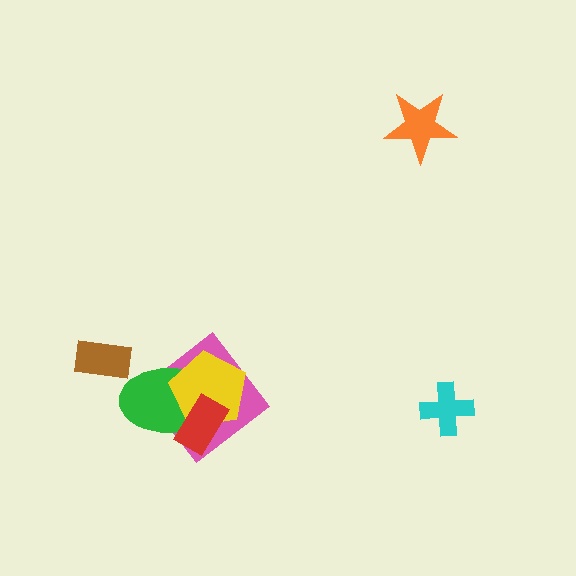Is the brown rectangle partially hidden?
No, no other shape covers it.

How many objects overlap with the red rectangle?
3 objects overlap with the red rectangle.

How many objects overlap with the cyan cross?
0 objects overlap with the cyan cross.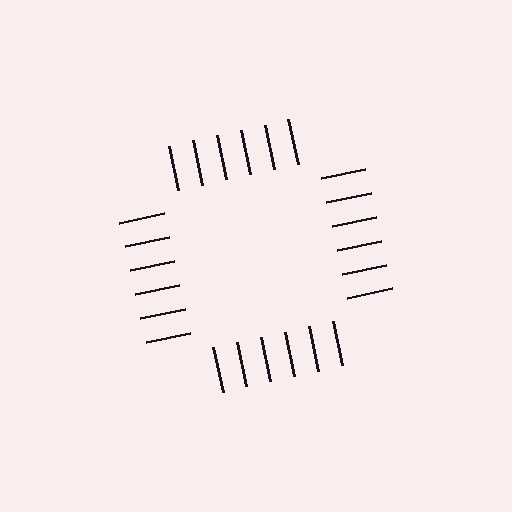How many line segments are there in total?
24 — 6 along each of the 4 edges.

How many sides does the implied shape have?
4 sides — the line-ends trace a square.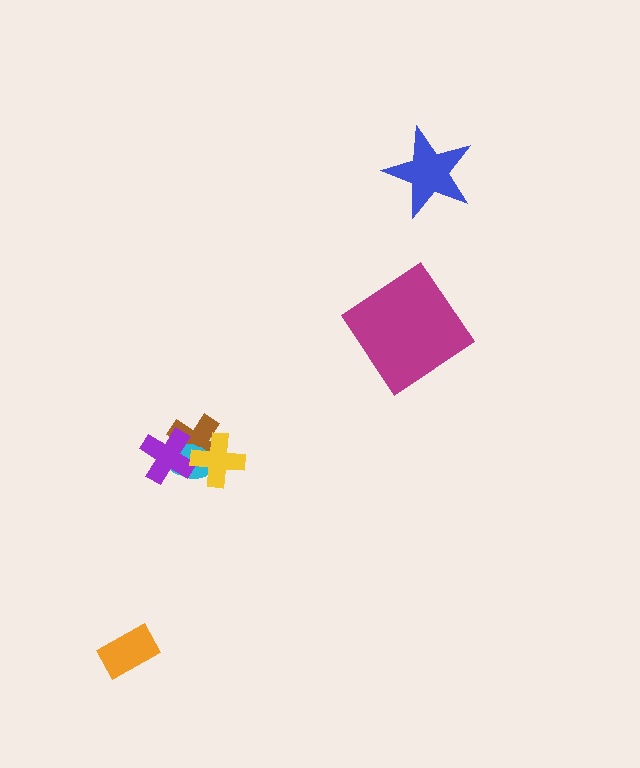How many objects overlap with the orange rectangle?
0 objects overlap with the orange rectangle.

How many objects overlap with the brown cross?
3 objects overlap with the brown cross.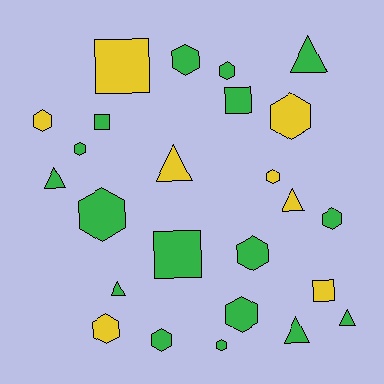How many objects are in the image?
There are 25 objects.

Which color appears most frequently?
Green, with 17 objects.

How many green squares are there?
There are 3 green squares.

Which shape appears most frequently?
Hexagon, with 13 objects.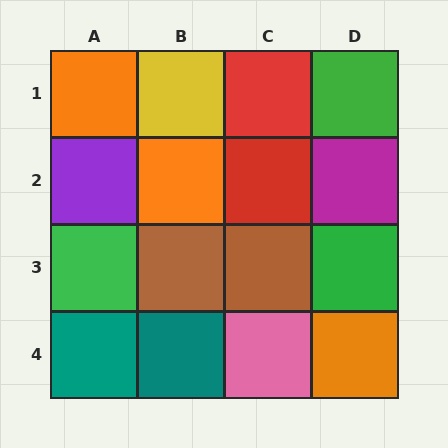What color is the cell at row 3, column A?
Green.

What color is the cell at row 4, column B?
Teal.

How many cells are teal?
2 cells are teal.